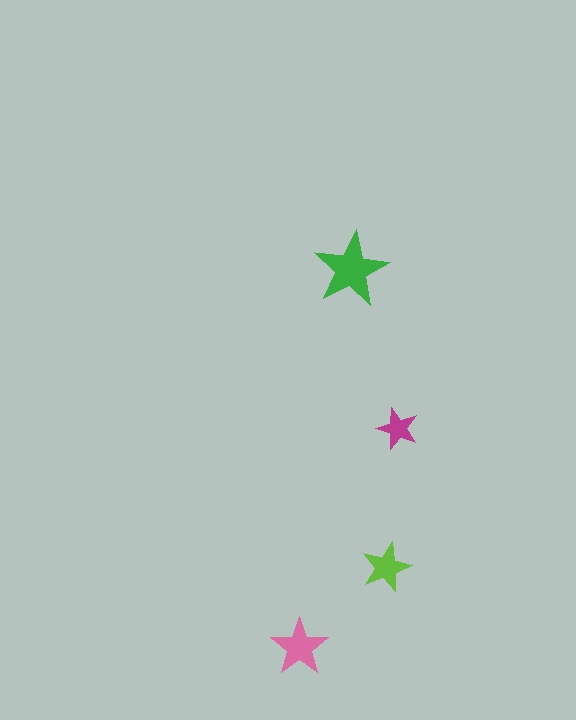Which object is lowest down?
The pink star is bottommost.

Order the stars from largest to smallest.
the green one, the pink one, the lime one, the magenta one.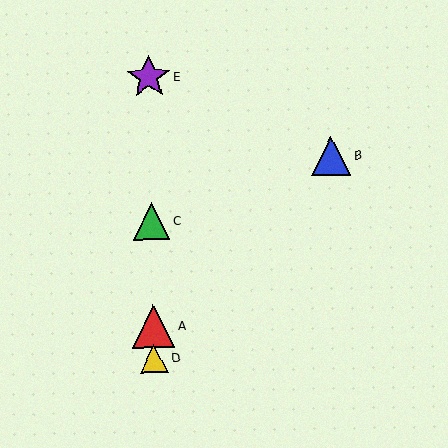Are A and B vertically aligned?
No, A is at x≈153 and B is at x≈331.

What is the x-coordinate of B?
Object B is at x≈331.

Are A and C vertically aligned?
Yes, both are at x≈153.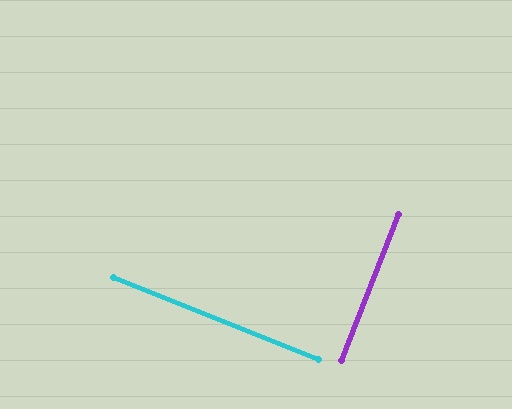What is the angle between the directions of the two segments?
Approximately 89 degrees.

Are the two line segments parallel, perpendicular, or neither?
Perpendicular — they meet at approximately 89°.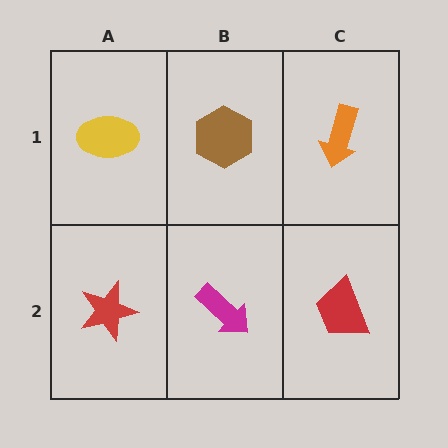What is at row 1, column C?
An orange arrow.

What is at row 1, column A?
A yellow ellipse.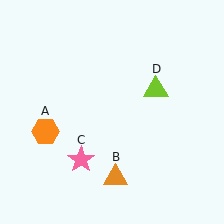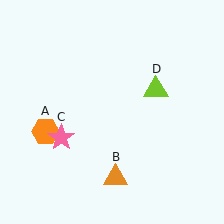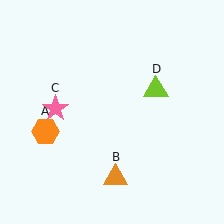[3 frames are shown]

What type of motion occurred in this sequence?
The pink star (object C) rotated clockwise around the center of the scene.